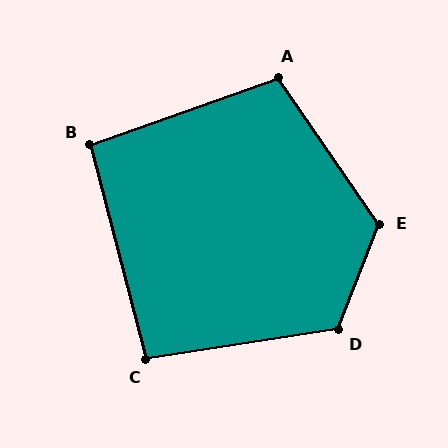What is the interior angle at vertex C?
Approximately 96 degrees (obtuse).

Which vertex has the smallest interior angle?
B, at approximately 95 degrees.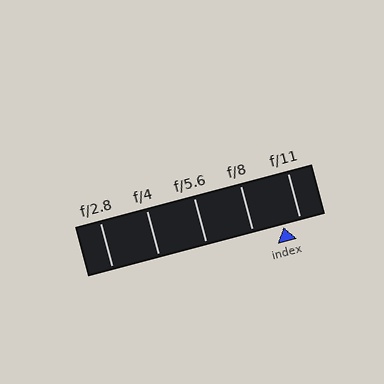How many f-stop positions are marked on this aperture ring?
There are 5 f-stop positions marked.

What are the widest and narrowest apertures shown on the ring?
The widest aperture shown is f/2.8 and the narrowest is f/11.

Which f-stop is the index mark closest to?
The index mark is closest to f/11.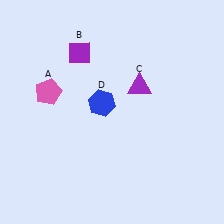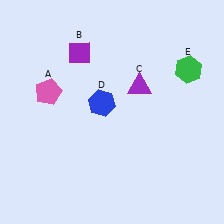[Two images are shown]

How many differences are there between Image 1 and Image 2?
There is 1 difference between the two images.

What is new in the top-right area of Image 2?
A green hexagon (E) was added in the top-right area of Image 2.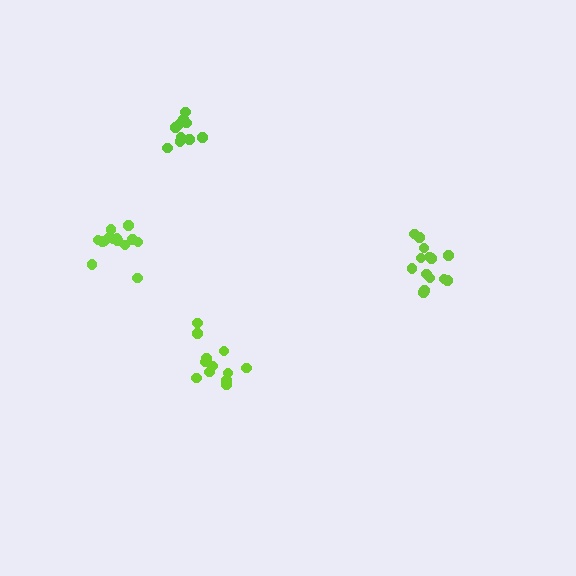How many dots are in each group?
Group 1: 10 dots, Group 2: 12 dots, Group 3: 14 dots, Group 4: 14 dots (50 total).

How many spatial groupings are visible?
There are 4 spatial groupings.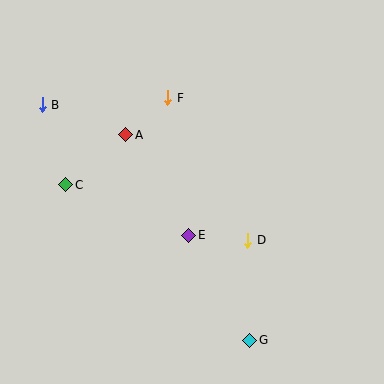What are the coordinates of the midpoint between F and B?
The midpoint between F and B is at (105, 101).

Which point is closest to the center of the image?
Point E at (189, 235) is closest to the center.